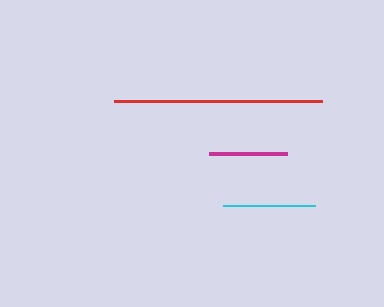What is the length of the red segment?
The red segment is approximately 207 pixels long.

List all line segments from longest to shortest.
From longest to shortest: red, cyan, magenta.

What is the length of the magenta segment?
The magenta segment is approximately 77 pixels long.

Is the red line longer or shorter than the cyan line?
The red line is longer than the cyan line.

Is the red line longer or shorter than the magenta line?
The red line is longer than the magenta line.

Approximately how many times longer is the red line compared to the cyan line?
The red line is approximately 2.2 times the length of the cyan line.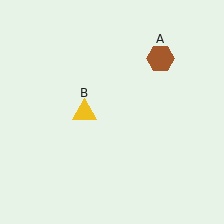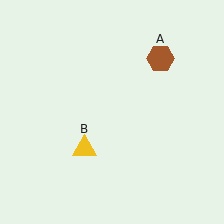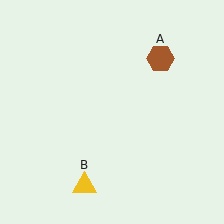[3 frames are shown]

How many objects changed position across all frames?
1 object changed position: yellow triangle (object B).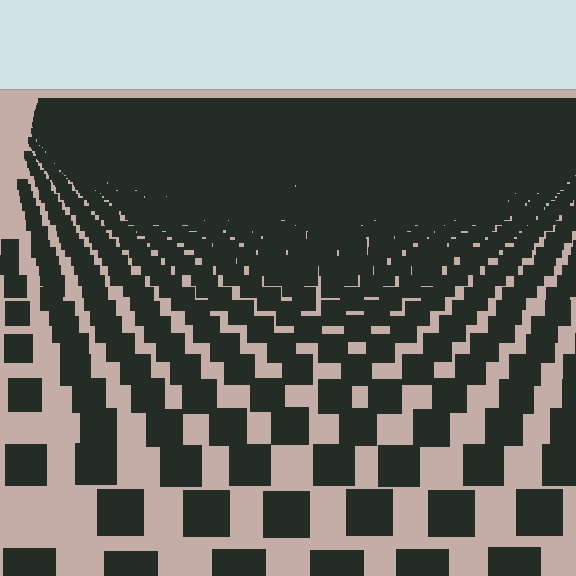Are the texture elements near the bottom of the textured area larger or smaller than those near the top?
Larger. Near the bottom, elements are closer to the viewer and appear at a bigger on-screen size.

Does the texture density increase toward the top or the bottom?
Density increases toward the top.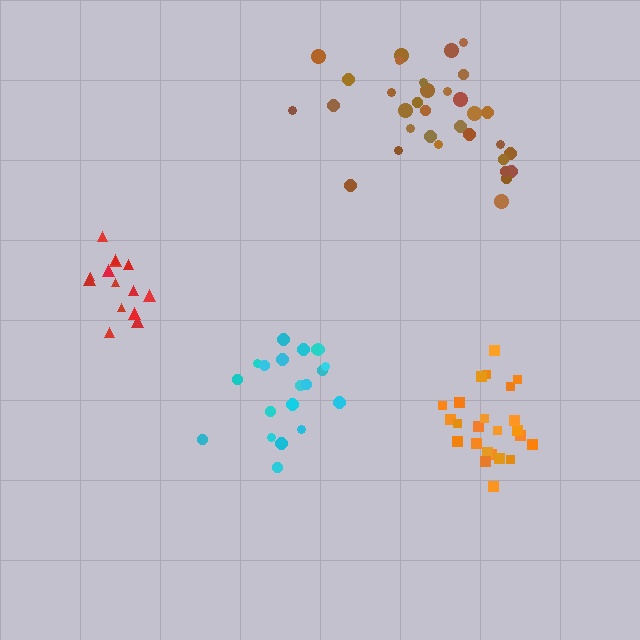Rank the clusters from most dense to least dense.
orange, red, brown, cyan.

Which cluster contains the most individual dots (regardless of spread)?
Brown (33).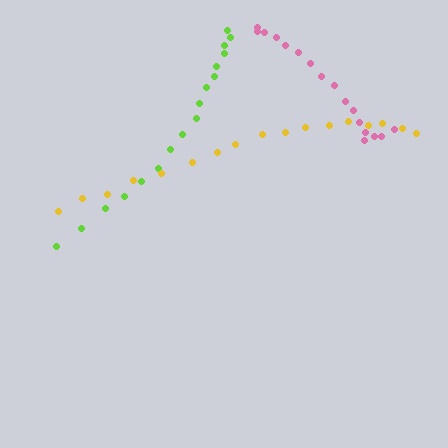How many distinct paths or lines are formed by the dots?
There are 3 distinct paths.